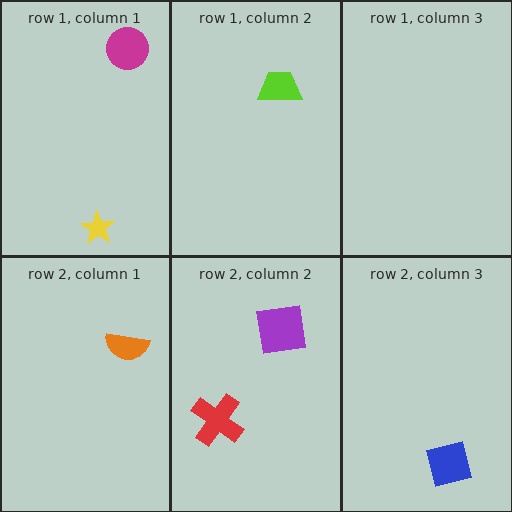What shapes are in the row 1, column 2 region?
The lime trapezoid.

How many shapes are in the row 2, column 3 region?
1.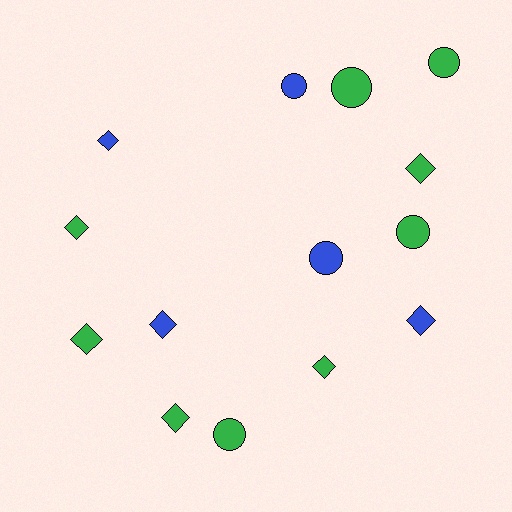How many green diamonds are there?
There are 5 green diamonds.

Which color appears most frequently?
Green, with 9 objects.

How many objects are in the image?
There are 14 objects.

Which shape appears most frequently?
Diamond, with 8 objects.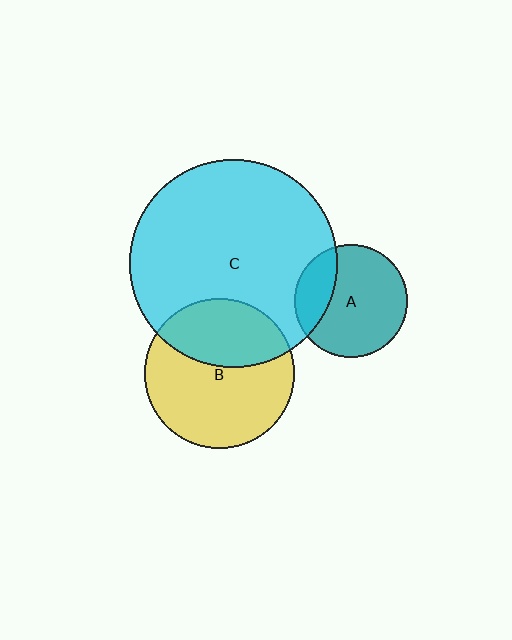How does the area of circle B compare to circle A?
Approximately 1.8 times.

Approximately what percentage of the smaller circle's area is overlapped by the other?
Approximately 35%.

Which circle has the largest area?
Circle C (cyan).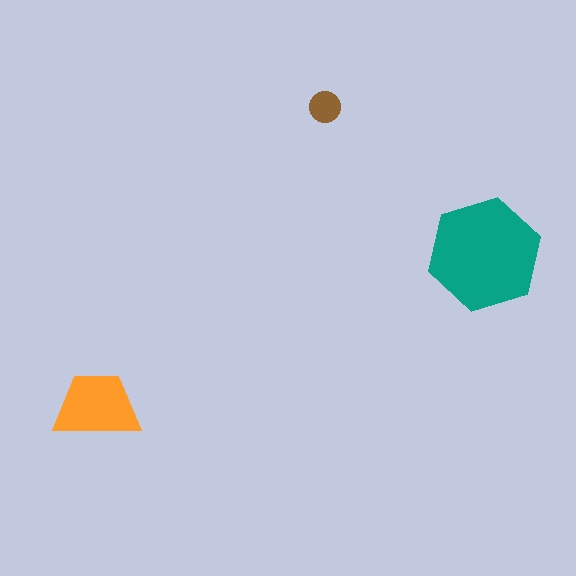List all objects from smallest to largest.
The brown circle, the orange trapezoid, the teal hexagon.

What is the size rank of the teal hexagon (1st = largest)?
1st.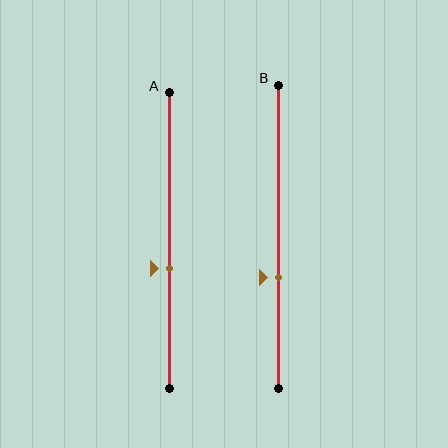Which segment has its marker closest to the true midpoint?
Segment A has its marker closest to the true midpoint.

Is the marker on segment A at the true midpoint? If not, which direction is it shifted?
No, the marker on segment A is shifted downward by about 10% of the segment length.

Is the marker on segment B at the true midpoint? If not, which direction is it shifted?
No, the marker on segment B is shifted downward by about 13% of the segment length.